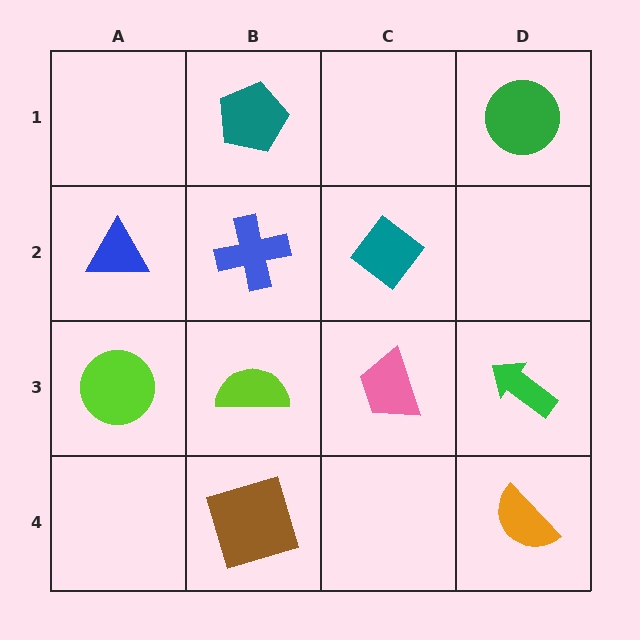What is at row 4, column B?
A brown square.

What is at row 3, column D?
A green arrow.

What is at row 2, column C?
A teal diamond.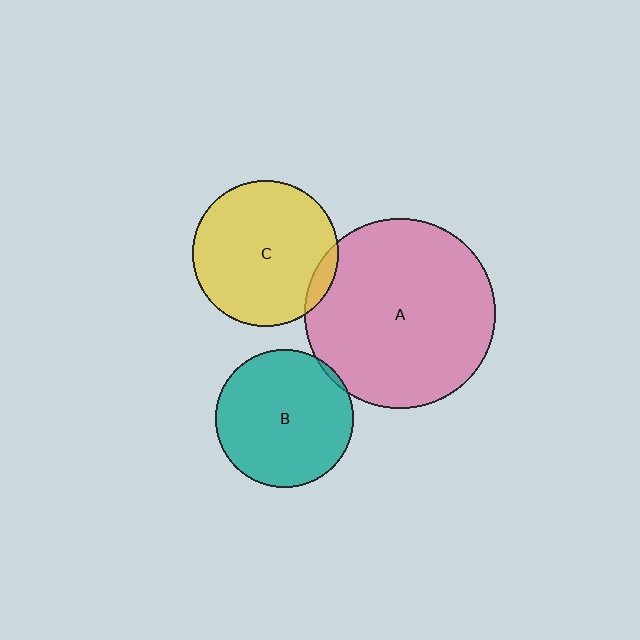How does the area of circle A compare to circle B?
Approximately 1.9 times.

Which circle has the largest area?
Circle A (pink).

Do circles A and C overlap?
Yes.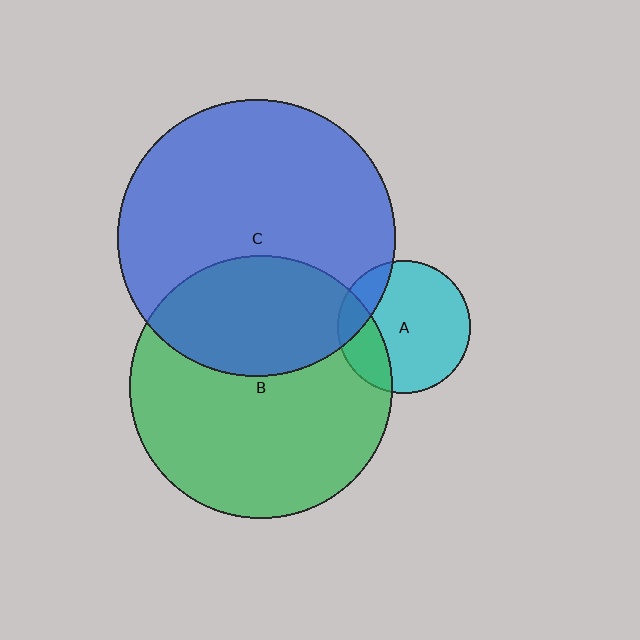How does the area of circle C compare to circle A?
Approximately 4.3 times.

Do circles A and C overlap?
Yes.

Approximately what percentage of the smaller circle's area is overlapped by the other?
Approximately 15%.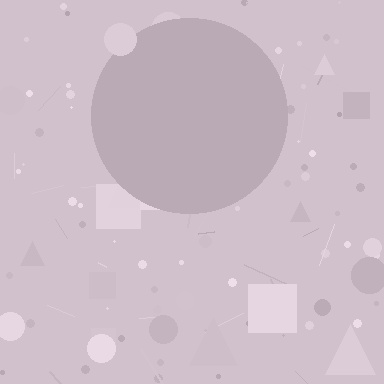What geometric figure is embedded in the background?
A circle is embedded in the background.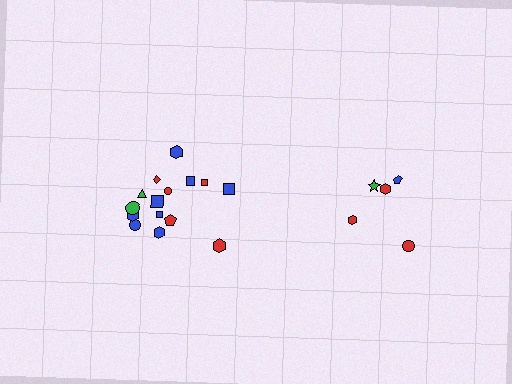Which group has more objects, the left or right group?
The left group.